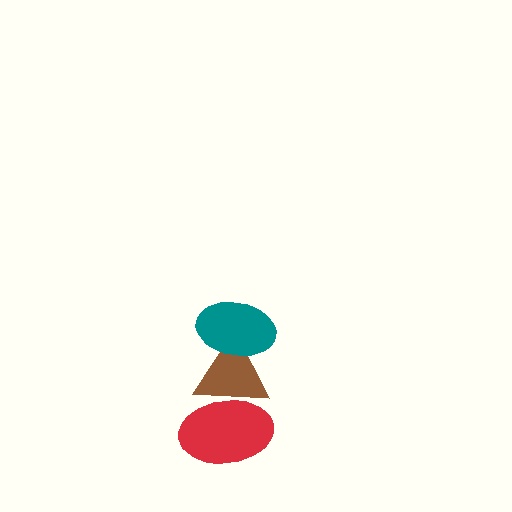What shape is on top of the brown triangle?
The teal ellipse is on top of the brown triangle.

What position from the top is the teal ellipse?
The teal ellipse is 1st from the top.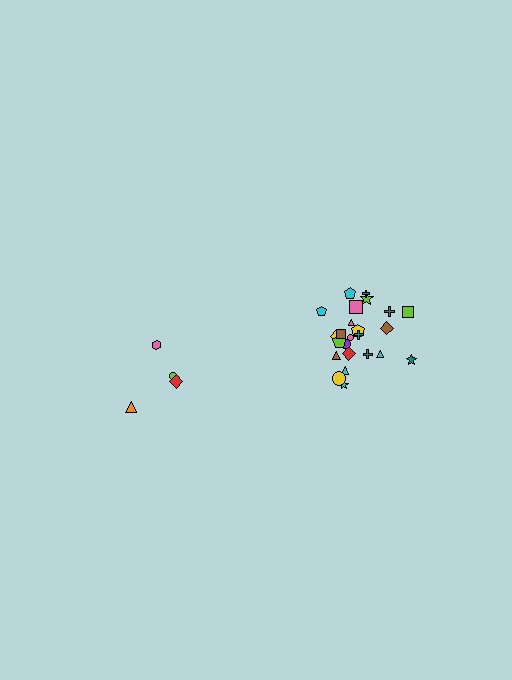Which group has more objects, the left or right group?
The right group.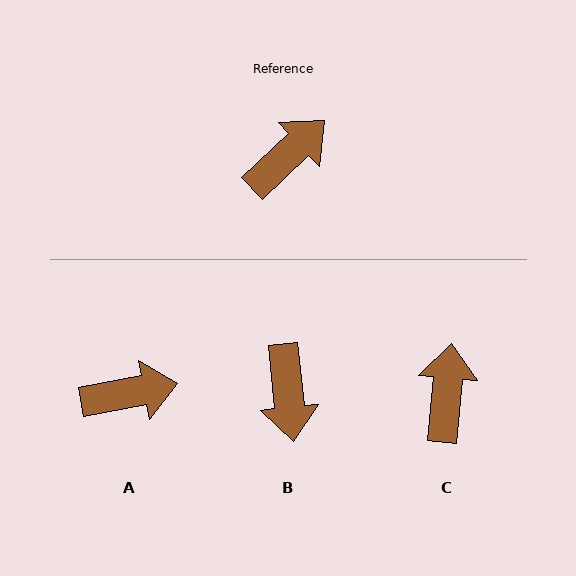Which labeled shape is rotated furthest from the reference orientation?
B, about 127 degrees away.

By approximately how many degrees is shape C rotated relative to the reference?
Approximately 41 degrees counter-clockwise.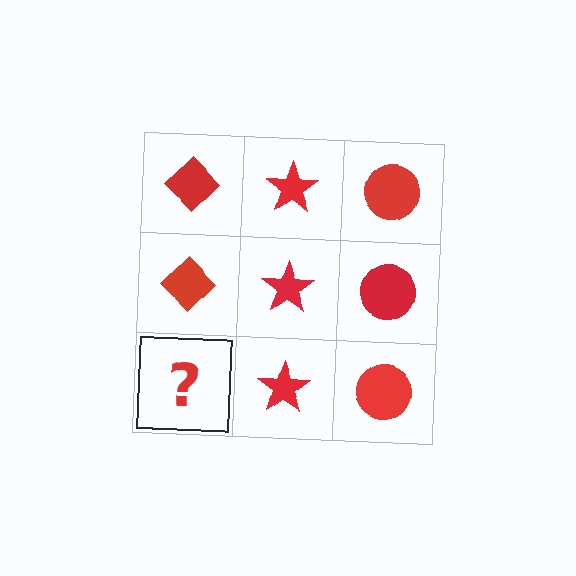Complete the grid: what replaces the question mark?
The question mark should be replaced with a red diamond.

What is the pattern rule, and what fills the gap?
The rule is that each column has a consistent shape. The gap should be filled with a red diamond.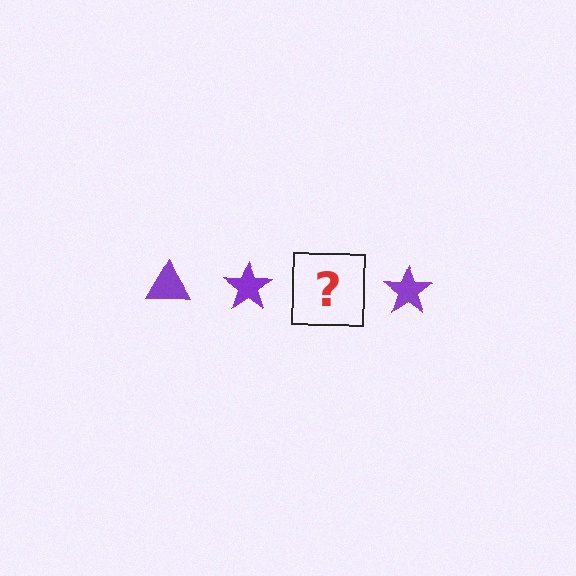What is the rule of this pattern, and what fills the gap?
The rule is that the pattern cycles through triangle, star shapes in purple. The gap should be filled with a purple triangle.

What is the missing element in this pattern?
The missing element is a purple triangle.